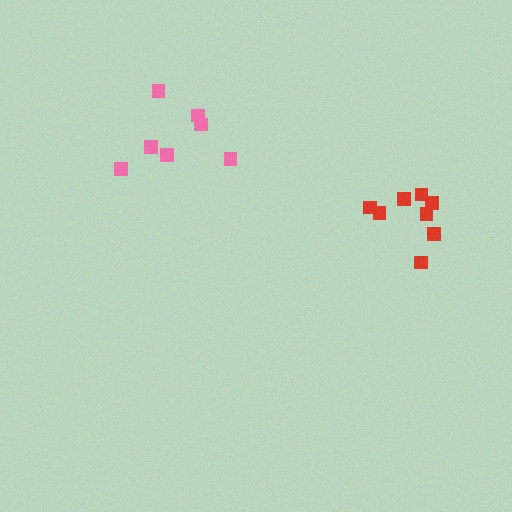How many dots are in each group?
Group 1: 8 dots, Group 2: 7 dots (15 total).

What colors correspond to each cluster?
The clusters are colored: red, pink.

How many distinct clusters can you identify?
There are 2 distinct clusters.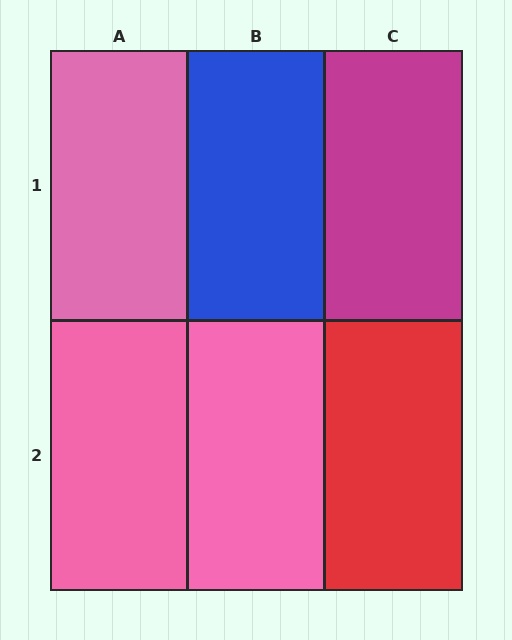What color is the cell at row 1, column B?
Blue.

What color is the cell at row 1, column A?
Pink.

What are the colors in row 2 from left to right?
Pink, pink, red.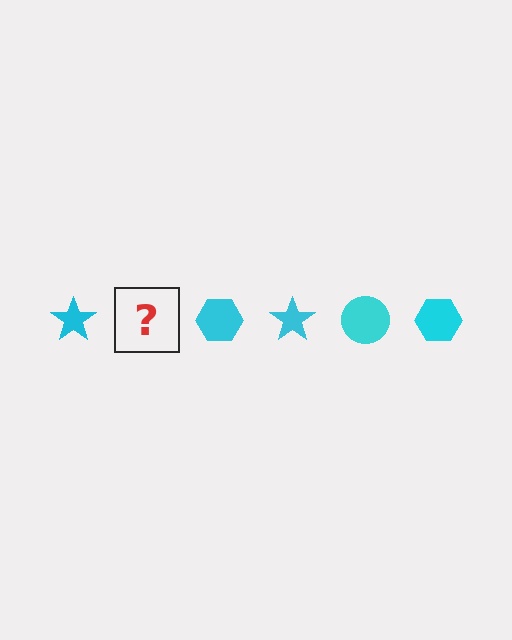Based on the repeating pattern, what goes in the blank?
The blank should be a cyan circle.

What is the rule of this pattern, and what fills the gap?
The rule is that the pattern cycles through star, circle, hexagon shapes in cyan. The gap should be filled with a cyan circle.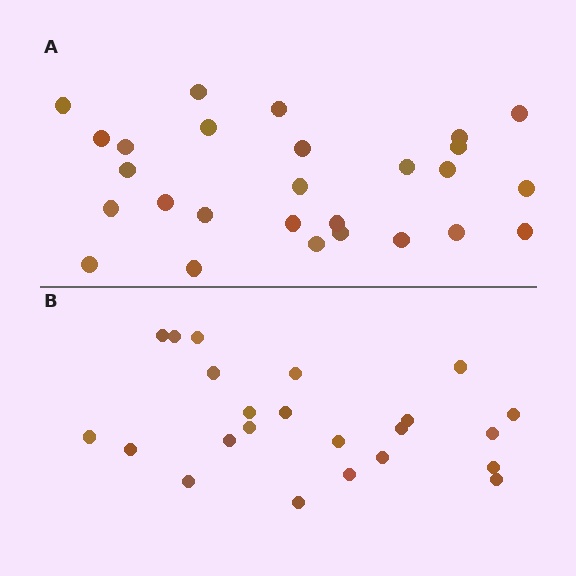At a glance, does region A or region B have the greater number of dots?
Region A (the top region) has more dots.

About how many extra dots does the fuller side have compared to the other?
Region A has about 4 more dots than region B.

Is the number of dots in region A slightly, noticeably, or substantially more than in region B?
Region A has only slightly more — the two regions are fairly close. The ratio is roughly 1.2 to 1.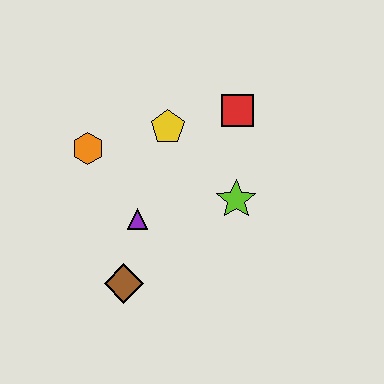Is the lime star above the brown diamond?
Yes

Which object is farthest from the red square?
The brown diamond is farthest from the red square.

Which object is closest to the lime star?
The red square is closest to the lime star.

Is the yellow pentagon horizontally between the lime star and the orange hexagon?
Yes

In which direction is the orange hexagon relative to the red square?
The orange hexagon is to the left of the red square.